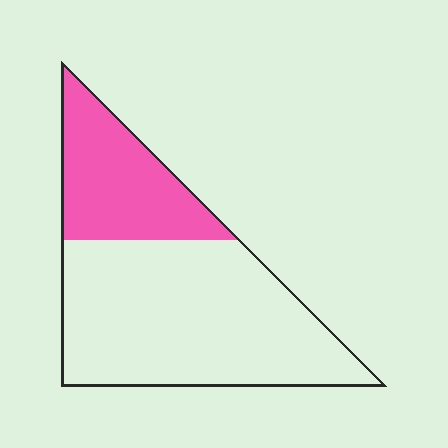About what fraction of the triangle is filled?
About one third (1/3).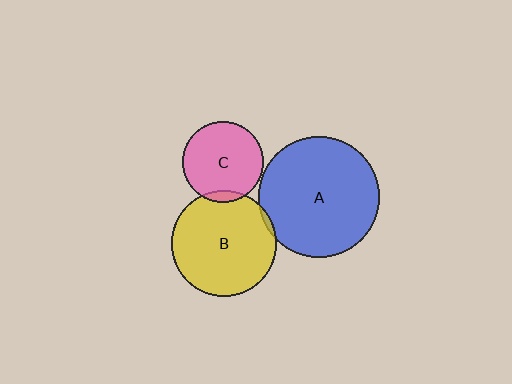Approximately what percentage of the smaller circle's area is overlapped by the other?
Approximately 5%.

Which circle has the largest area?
Circle A (blue).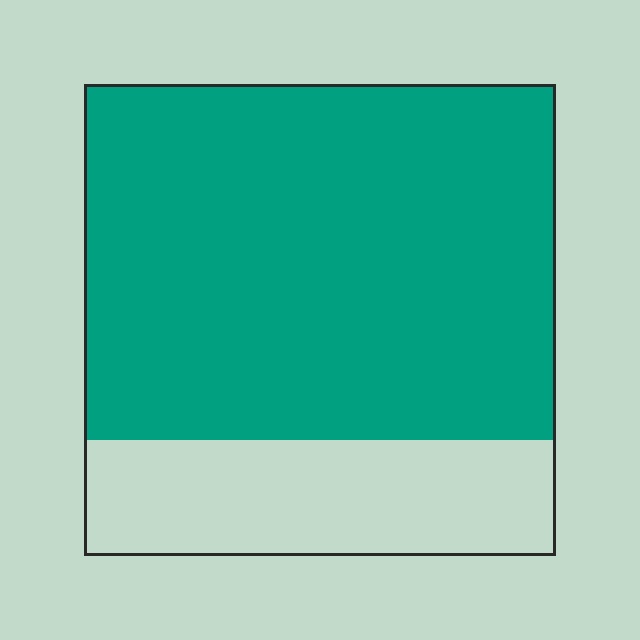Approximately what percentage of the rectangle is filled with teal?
Approximately 75%.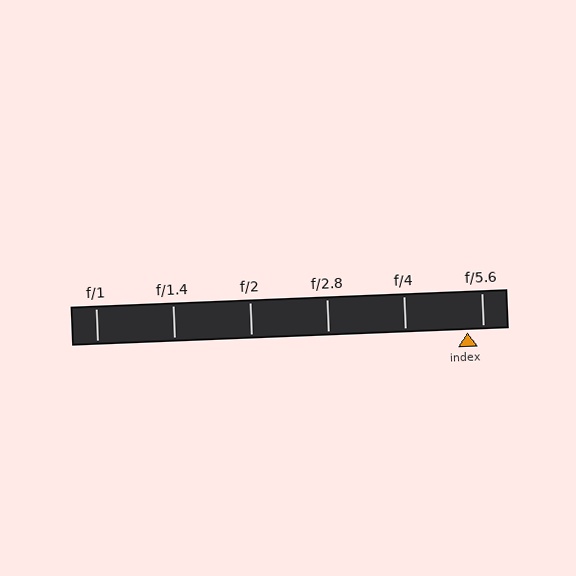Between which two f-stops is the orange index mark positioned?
The index mark is between f/4 and f/5.6.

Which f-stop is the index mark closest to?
The index mark is closest to f/5.6.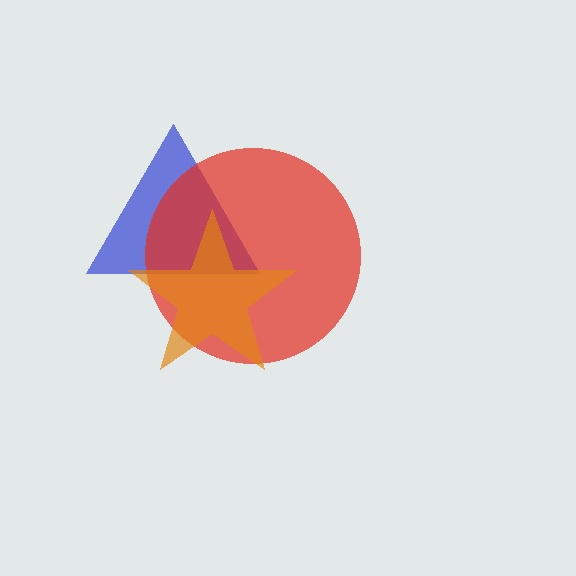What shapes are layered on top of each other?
The layered shapes are: a blue triangle, a red circle, an orange star.